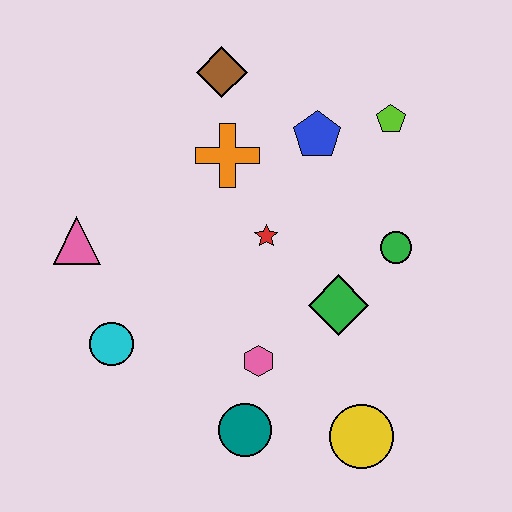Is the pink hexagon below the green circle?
Yes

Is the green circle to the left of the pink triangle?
No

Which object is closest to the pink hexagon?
The teal circle is closest to the pink hexagon.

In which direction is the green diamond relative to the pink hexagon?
The green diamond is to the right of the pink hexagon.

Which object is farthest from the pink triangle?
The yellow circle is farthest from the pink triangle.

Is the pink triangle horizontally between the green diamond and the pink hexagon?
No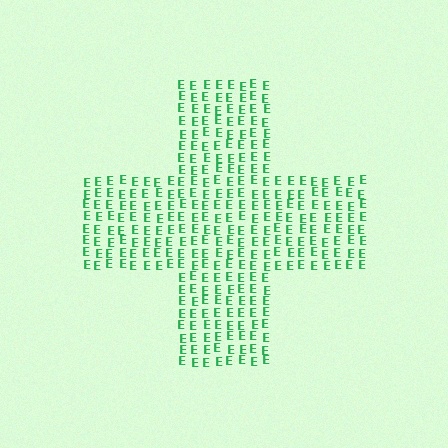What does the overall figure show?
The overall figure shows a cross.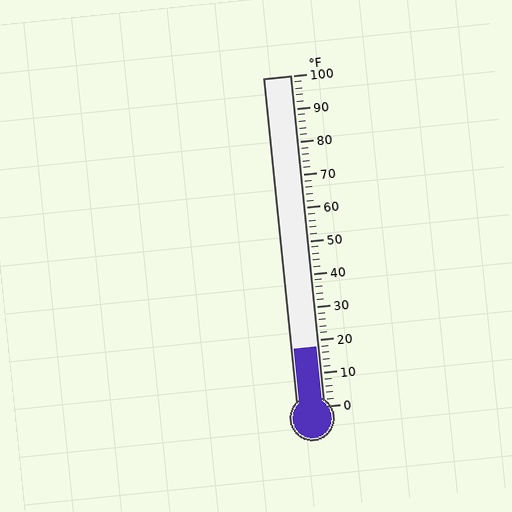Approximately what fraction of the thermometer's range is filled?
The thermometer is filled to approximately 20% of its range.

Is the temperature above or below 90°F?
The temperature is below 90°F.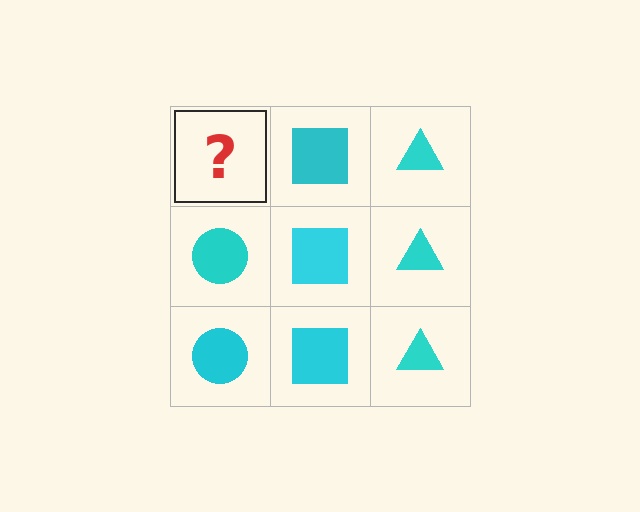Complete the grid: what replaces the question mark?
The question mark should be replaced with a cyan circle.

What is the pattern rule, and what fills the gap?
The rule is that each column has a consistent shape. The gap should be filled with a cyan circle.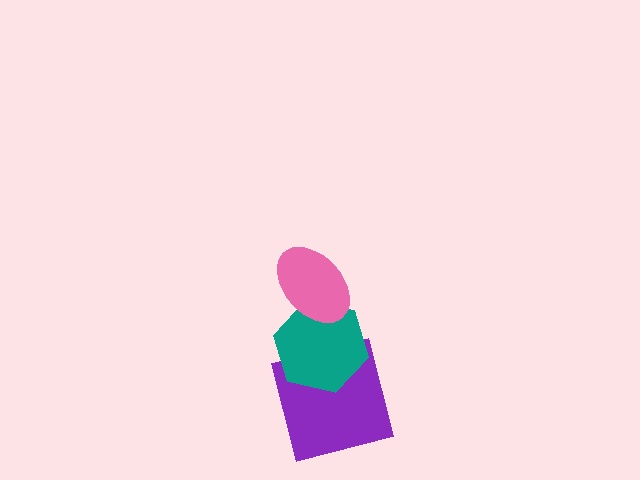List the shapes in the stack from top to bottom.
From top to bottom: the pink ellipse, the teal hexagon, the purple square.